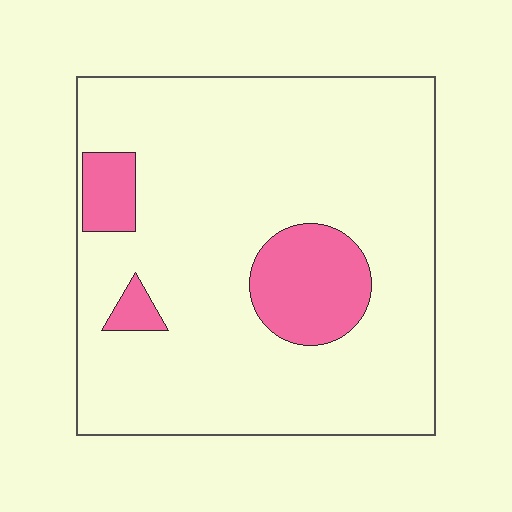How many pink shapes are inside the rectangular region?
3.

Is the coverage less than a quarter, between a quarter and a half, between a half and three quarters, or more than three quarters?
Less than a quarter.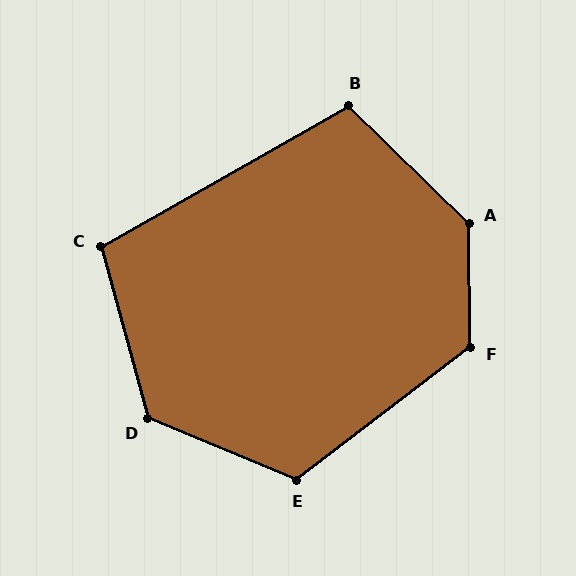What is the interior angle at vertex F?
Approximately 127 degrees (obtuse).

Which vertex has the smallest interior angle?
C, at approximately 104 degrees.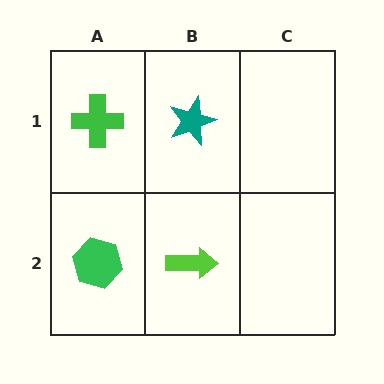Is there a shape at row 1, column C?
No, that cell is empty.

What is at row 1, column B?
A teal star.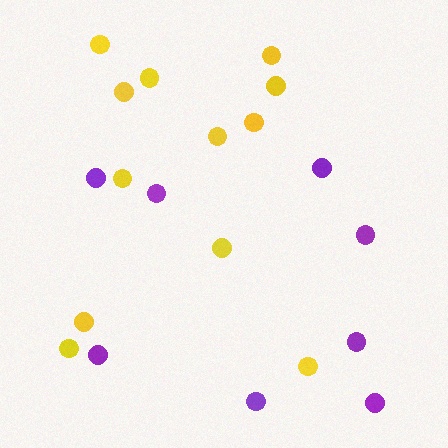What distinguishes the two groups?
There are 2 groups: one group of purple circles (8) and one group of yellow circles (12).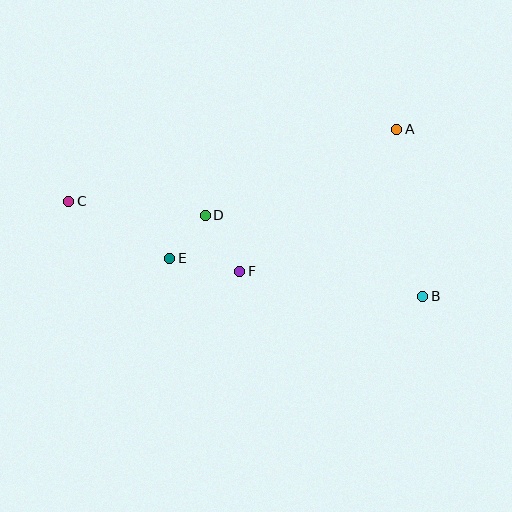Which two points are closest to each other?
Points D and E are closest to each other.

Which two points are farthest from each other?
Points B and C are farthest from each other.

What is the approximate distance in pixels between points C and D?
The distance between C and D is approximately 137 pixels.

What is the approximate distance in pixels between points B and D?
The distance between B and D is approximately 232 pixels.